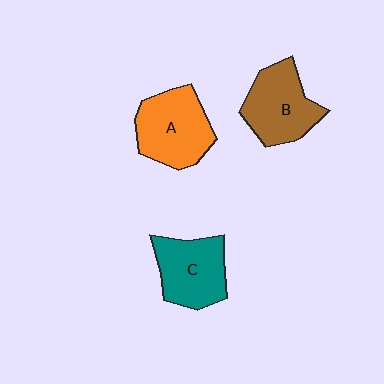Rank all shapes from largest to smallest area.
From largest to smallest: A (orange), B (brown), C (teal).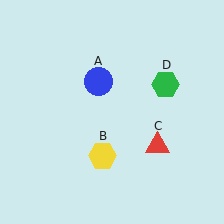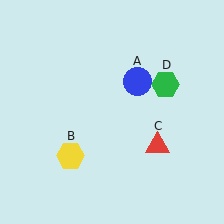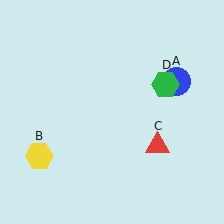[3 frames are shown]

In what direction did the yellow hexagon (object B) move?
The yellow hexagon (object B) moved left.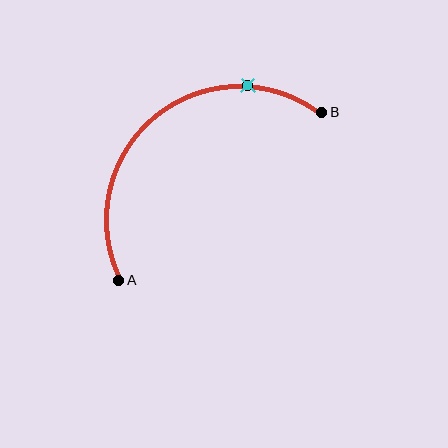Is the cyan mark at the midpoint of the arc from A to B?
No. The cyan mark lies on the arc but is closer to endpoint B. The arc midpoint would be at the point on the curve equidistant along the arc from both A and B.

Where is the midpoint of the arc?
The arc midpoint is the point on the curve farthest from the straight line joining A and B. It sits above and to the left of that line.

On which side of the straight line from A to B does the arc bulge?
The arc bulges above and to the left of the straight line connecting A and B.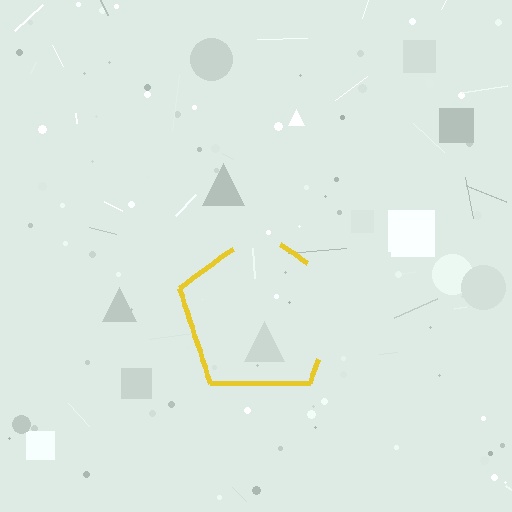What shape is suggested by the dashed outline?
The dashed outline suggests a pentagon.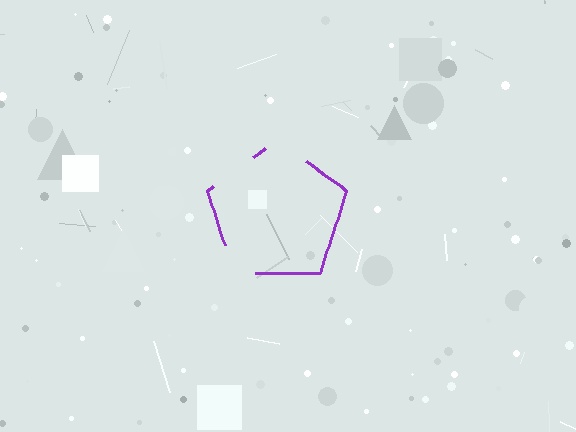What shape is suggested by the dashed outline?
The dashed outline suggests a pentagon.